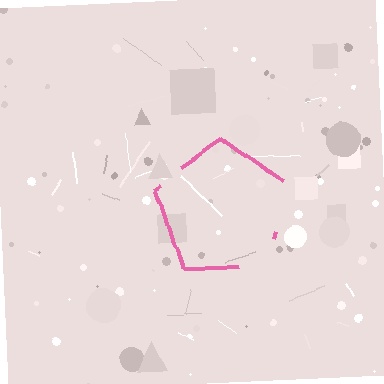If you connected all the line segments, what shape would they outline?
They would outline a pentagon.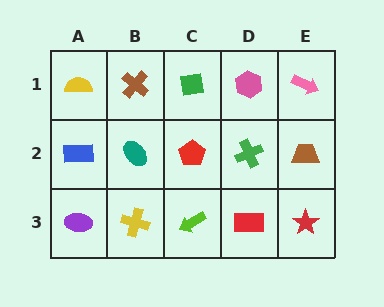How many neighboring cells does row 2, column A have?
3.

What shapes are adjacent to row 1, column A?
A blue rectangle (row 2, column A), a brown cross (row 1, column B).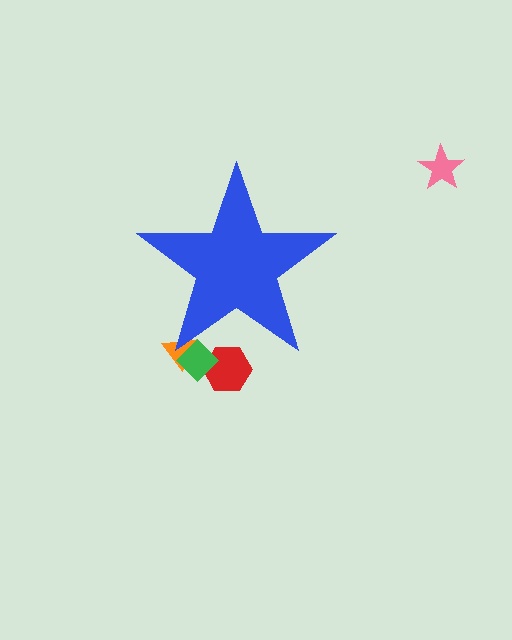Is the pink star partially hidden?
No, the pink star is fully visible.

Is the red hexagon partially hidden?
Yes, the red hexagon is partially hidden behind the blue star.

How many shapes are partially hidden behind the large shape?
3 shapes are partially hidden.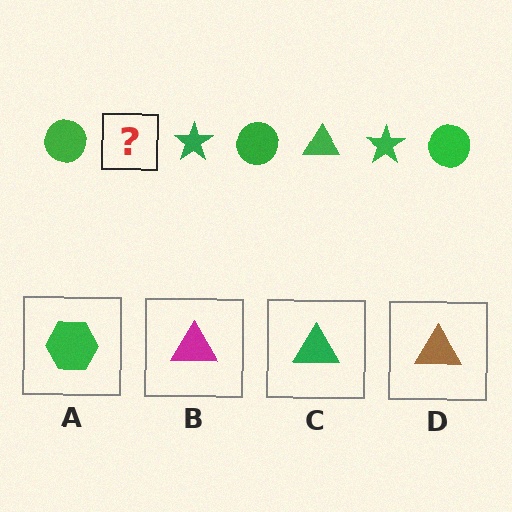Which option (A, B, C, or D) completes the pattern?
C.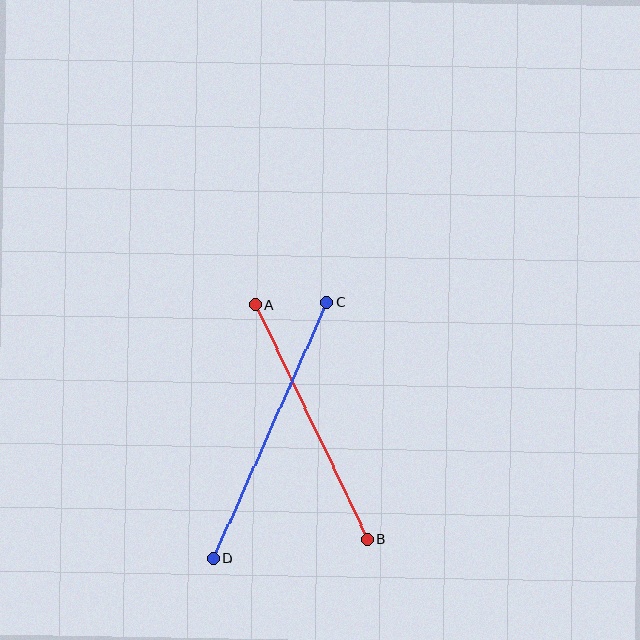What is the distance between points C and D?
The distance is approximately 280 pixels.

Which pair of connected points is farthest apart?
Points C and D are farthest apart.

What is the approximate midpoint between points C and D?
The midpoint is at approximately (270, 430) pixels.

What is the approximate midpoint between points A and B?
The midpoint is at approximately (311, 422) pixels.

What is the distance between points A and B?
The distance is approximately 260 pixels.